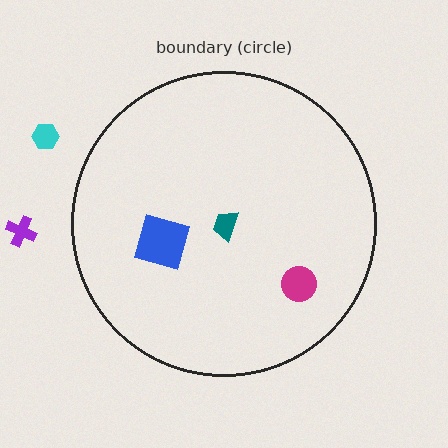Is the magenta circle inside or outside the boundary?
Inside.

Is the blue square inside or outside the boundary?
Inside.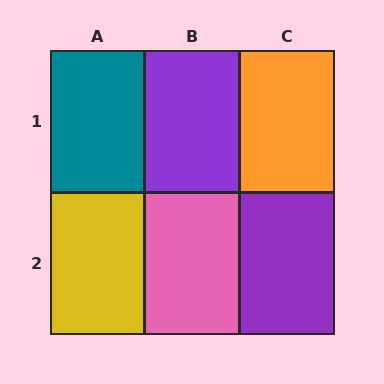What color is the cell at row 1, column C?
Orange.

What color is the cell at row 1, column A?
Teal.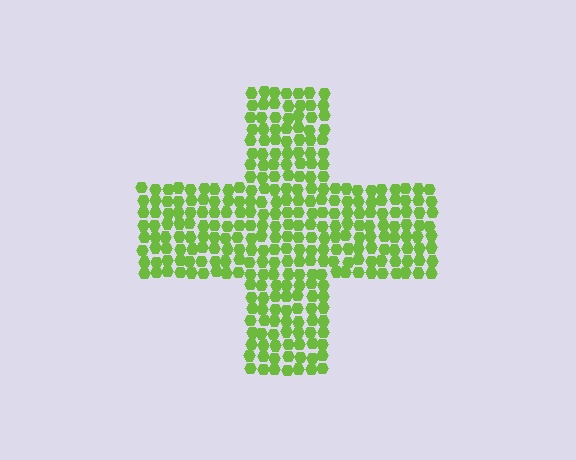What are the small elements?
The small elements are hexagons.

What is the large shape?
The large shape is a cross.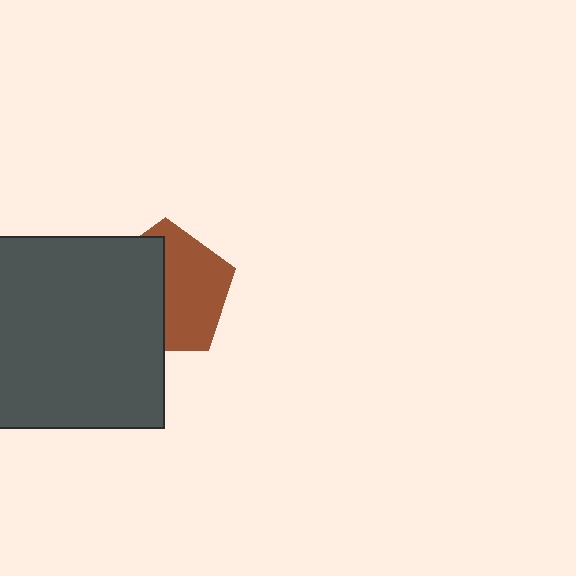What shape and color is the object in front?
The object in front is a dark gray square.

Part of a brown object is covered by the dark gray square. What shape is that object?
It is a pentagon.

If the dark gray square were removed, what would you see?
You would see the complete brown pentagon.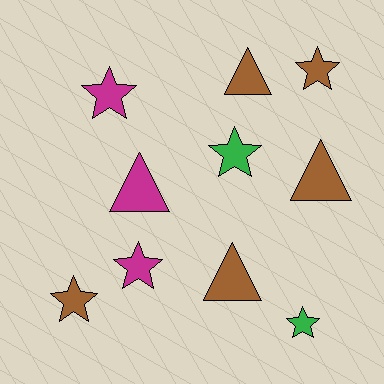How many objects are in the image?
There are 10 objects.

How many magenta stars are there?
There are 2 magenta stars.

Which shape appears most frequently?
Star, with 6 objects.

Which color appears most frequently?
Brown, with 5 objects.